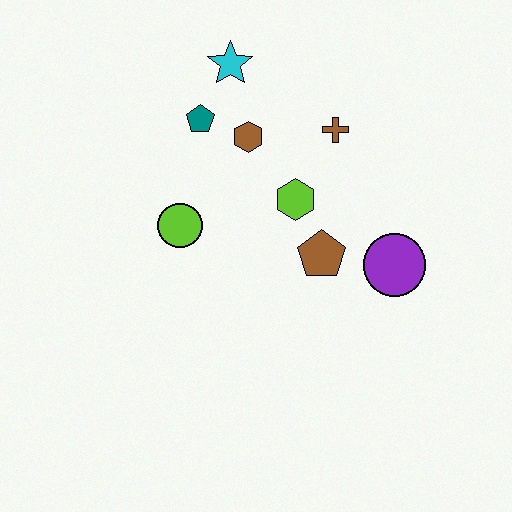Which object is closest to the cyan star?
The teal pentagon is closest to the cyan star.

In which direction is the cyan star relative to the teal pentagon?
The cyan star is above the teal pentagon.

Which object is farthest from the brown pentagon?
The cyan star is farthest from the brown pentagon.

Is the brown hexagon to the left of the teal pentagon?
No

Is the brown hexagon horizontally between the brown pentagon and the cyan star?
Yes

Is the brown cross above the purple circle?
Yes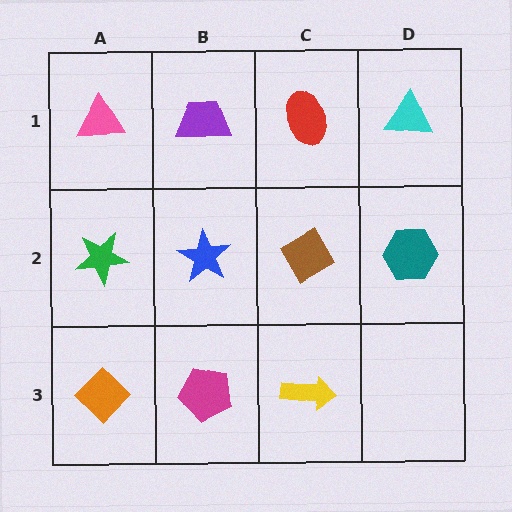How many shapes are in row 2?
4 shapes.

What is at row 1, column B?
A purple trapezoid.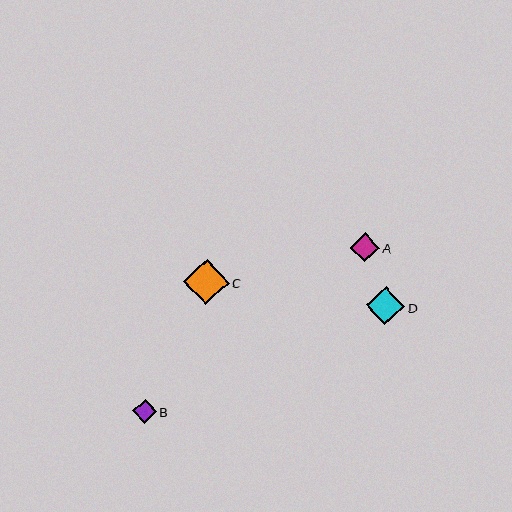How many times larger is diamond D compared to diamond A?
Diamond D is approximately 1.3 times the size of diamond A.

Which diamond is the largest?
Diamond C is the largest with a size of approximately 46 pixels.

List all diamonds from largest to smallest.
From largest to smallest: C, D, A, B.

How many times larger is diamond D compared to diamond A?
Diamond D is approximately 1.3 times the size of diamond A.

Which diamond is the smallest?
Diamond B is the smallest with a size of approximately 24 pixels.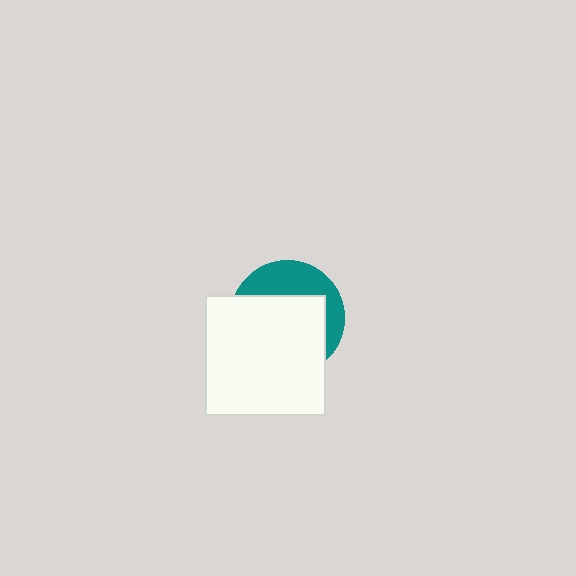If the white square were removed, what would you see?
You would see the complete teal circle.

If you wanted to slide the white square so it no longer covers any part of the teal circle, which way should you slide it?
Slide it toward the lower-left — that is the most direct way to separate the two shapes.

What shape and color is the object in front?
The object in front is a white square.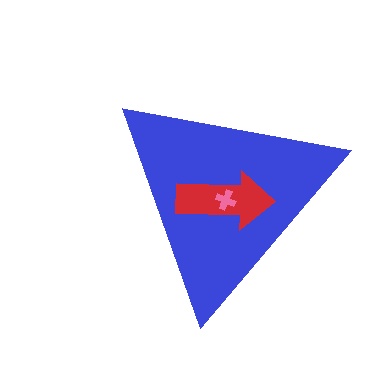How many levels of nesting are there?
3.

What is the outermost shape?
The blue triangle.